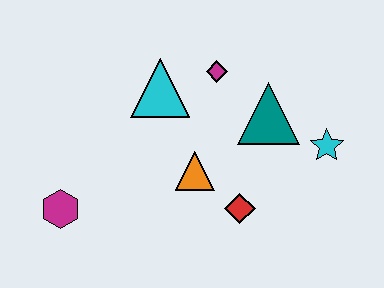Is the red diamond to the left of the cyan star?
Yes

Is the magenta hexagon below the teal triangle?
Yes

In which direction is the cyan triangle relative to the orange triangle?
The cyan triangle is above the orange triangle.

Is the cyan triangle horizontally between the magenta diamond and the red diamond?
No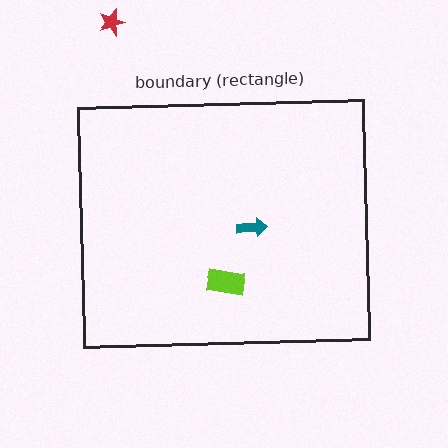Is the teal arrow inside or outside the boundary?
Inside.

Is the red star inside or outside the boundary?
Outside.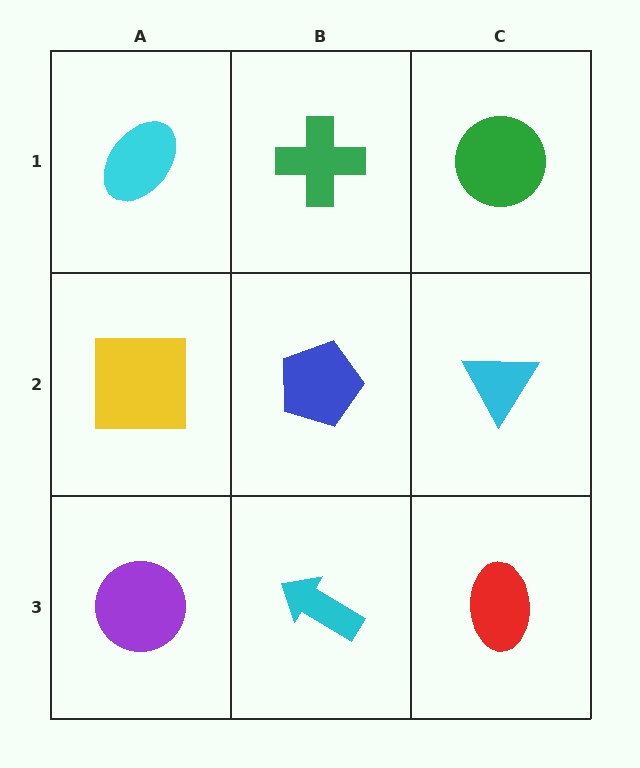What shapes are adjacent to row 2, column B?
A green cross (row 1, column B), a cyan arrow (row 3, column B), a yellow square (row 2, column A), a cyan triangle (row 2, column C).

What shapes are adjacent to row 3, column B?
A blue pentagon (row 2, column B), a purple circle (row 3, column A), a red ellipse (row 3, column C).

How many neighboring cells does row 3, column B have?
3.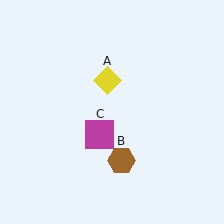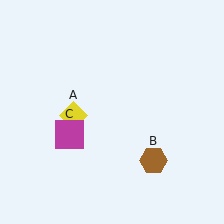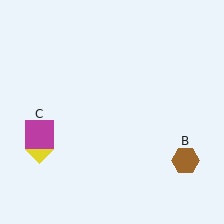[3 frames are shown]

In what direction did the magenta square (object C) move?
The magenta square (object C) moved left.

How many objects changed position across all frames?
3 objects changed position: yellow diamond (object A), brown hexagon (object B), magenta square (object C).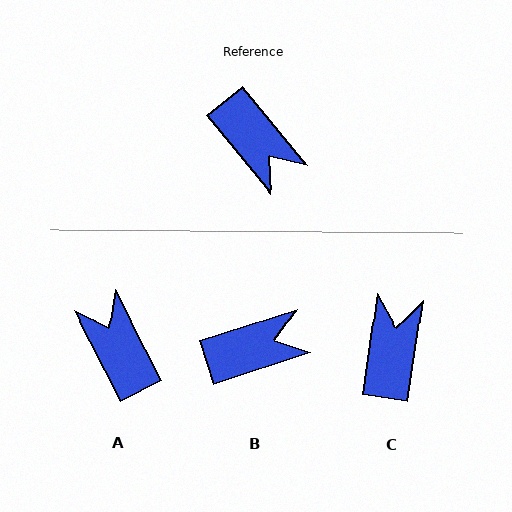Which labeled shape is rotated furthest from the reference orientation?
A, about 168 degrees away.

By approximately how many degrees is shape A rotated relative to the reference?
Approximately 168 degrees counter-clockwise.